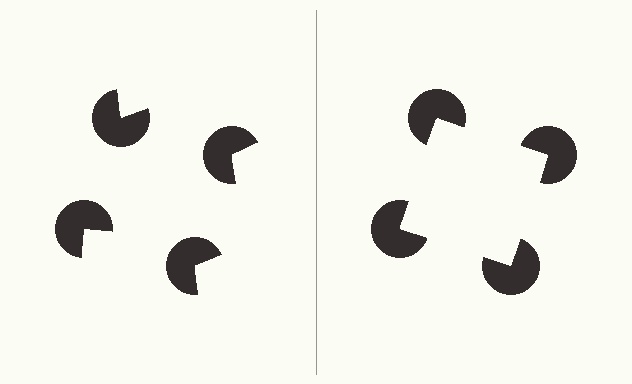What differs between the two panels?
The pac-man discs are positioned identically on both sides; only the wedge orientations differ. On the right they align to a square; on the left they are misaligned.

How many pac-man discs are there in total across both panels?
8 — 4 on each side.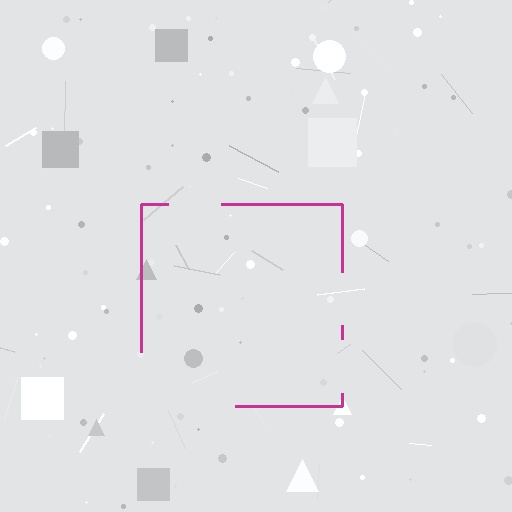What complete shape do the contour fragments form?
The contour fragments form a square.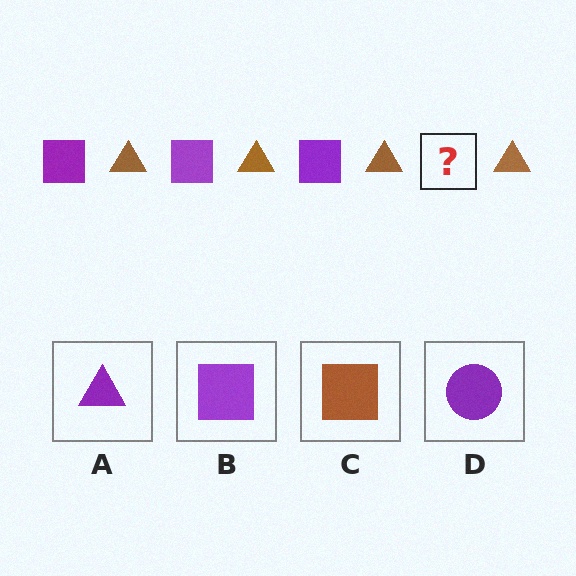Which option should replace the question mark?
Option B.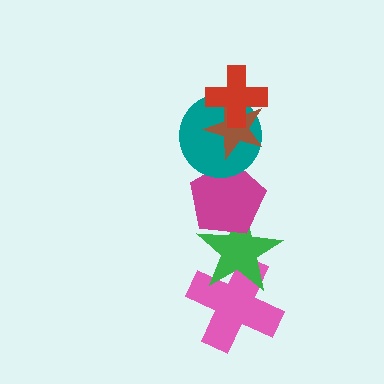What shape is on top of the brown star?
The red cross is on top of the brown star.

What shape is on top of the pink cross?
The green star is on top of the pink cross.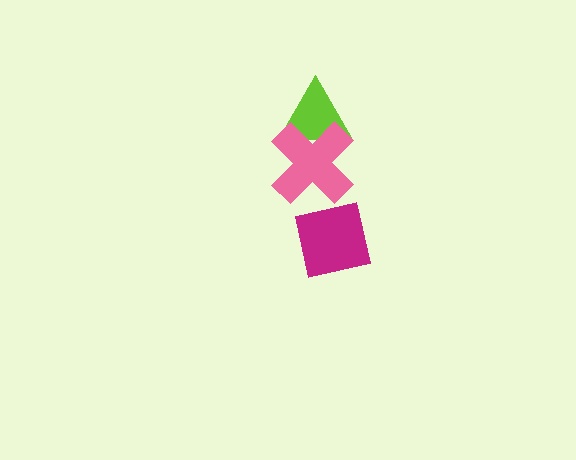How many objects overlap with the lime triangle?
1 object overlaps with the lime triangle.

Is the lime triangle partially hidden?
Yes, it is partially covered by another shape.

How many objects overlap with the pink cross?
1 object overlaps with the pink cross.